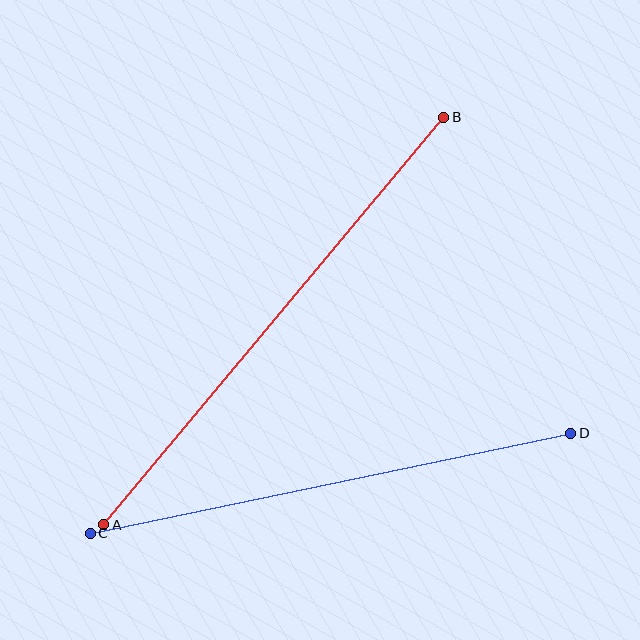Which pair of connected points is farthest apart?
Points A and B are farthest apart.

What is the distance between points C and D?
The distance is approximately 490 pixels.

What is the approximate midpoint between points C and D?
The midpoint is at approximately (330, 483) pixels.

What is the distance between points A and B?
The distance is approximately 531 pixels.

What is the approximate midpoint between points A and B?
The midpoint is at approximately (274, 321) pixels.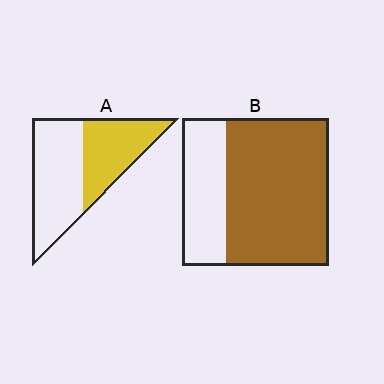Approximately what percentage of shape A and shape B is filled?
A is approximately 45% and B is approximately 70%.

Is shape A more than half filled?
No.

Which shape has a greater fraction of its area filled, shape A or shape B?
Shape B.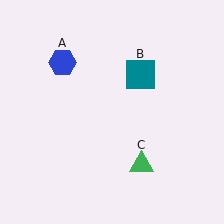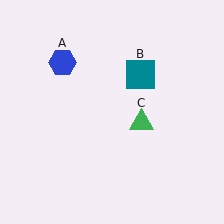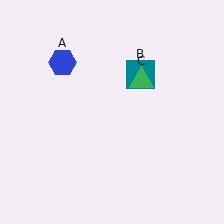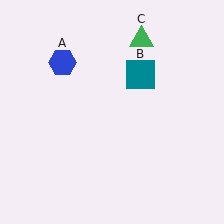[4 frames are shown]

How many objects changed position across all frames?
1 object changed position: green triangle (object C).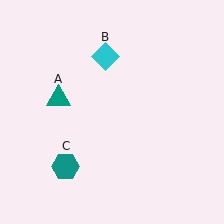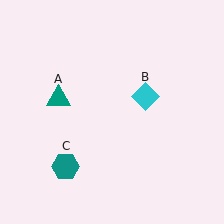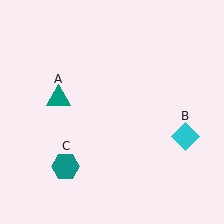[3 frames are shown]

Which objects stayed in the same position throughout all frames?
Teal triangle (object A) and teal hexagon (object C) remained stationary.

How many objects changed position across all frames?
1 object changed position: cyan diamond (object B).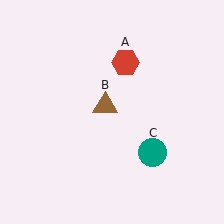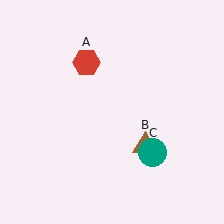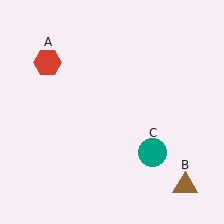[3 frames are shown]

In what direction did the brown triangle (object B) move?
The brown triangle (object B) moved down and to the right.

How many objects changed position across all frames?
2 objects changed position: red hexagon (object A), brown triangle (object B).